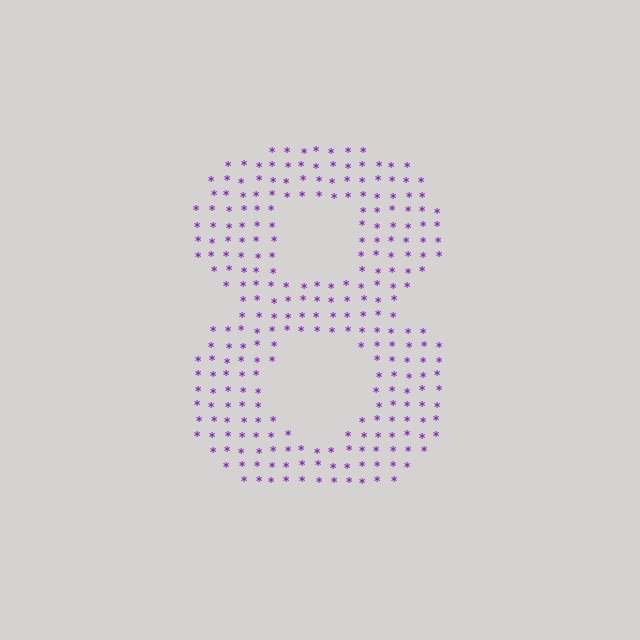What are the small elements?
The small elements are asterisks.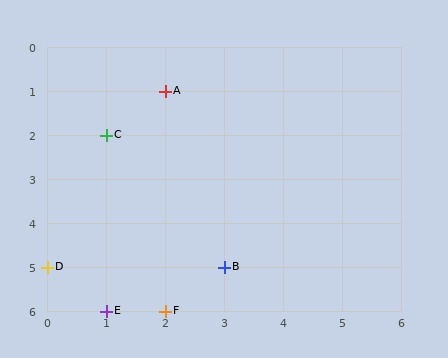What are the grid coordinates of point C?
Point C is at grid coordinates (1, 2).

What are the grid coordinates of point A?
Point A is at grid coordinates (2, 1).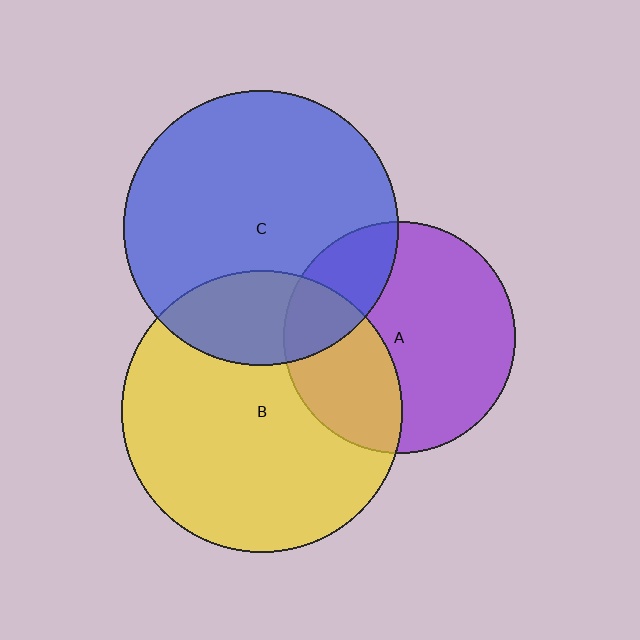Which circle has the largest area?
Circle B (yellow).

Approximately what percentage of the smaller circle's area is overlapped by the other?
Approximately 25%.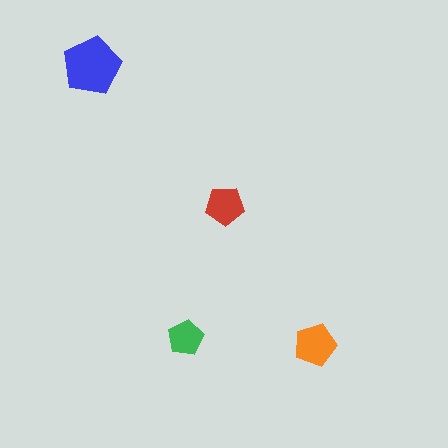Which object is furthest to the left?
The blue pentagon is leftmost.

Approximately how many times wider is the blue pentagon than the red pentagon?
About 1.5 times wider.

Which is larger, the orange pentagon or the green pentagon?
The orange one.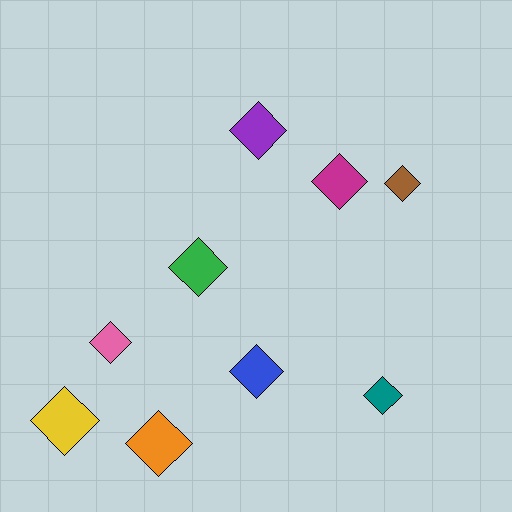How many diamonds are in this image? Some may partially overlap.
There are 9 diamonds.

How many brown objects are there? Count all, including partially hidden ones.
There is 1 brown object.